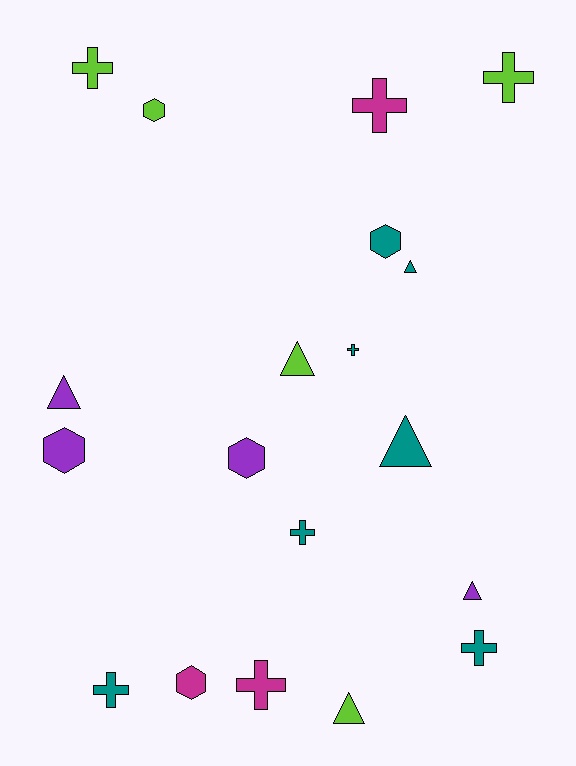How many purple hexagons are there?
There are 2 purple hexagons.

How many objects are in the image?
There are 19 objects.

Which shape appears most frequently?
Cross, with 8 objects.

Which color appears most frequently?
Teal, with 7 objects.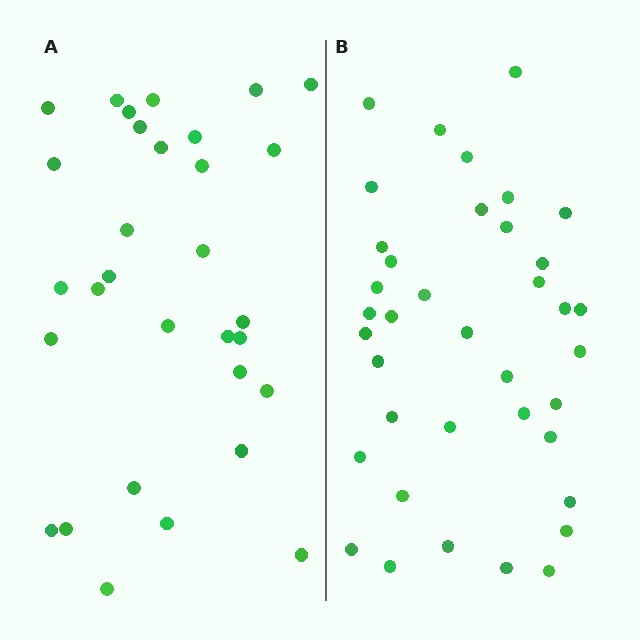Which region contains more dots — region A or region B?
Region B (the right region) has more dots.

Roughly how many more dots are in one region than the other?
Region B has roughly 8 or so more dots than region A.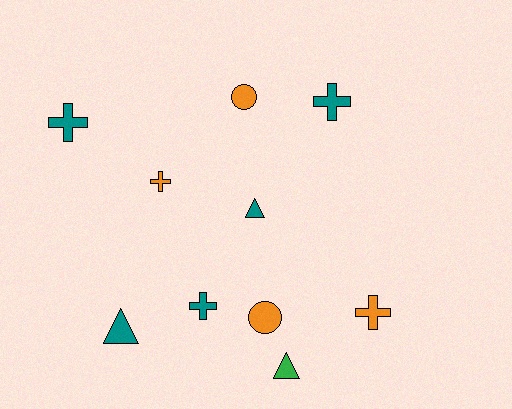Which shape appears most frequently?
Cross, with 5 objects.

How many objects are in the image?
There are 10 objects.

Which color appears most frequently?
Teal, with 5 objects.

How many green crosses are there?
There are no green crosses.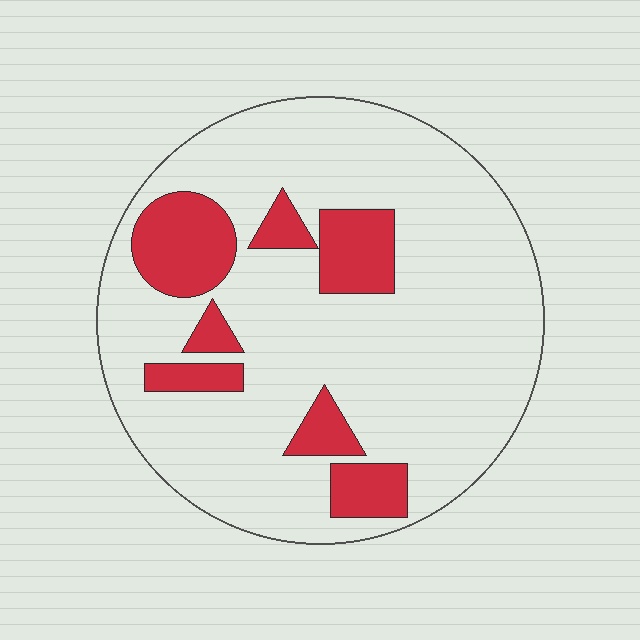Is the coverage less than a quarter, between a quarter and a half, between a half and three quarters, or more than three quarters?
Less than a quarter.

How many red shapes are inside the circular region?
7.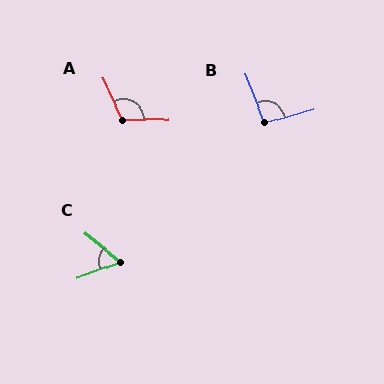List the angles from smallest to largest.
C (61°), B (95°), A (114°).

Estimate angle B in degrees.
Approximately 95 degrees.